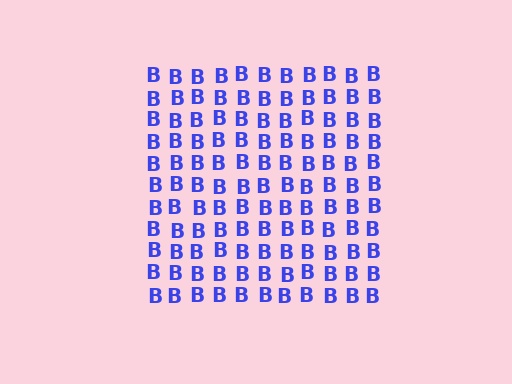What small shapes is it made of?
It is made of small letter B's.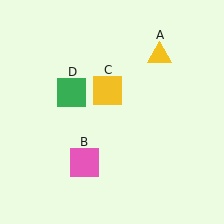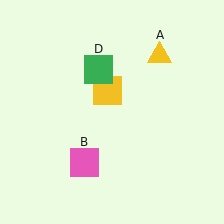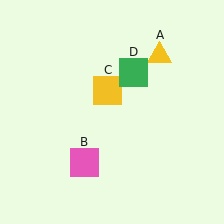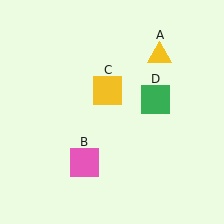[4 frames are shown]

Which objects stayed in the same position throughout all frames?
Yellow triangle (object A) and pink square (object B) and yellow square (object C) remained stationary.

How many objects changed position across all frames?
1 object changed position: green square (object D).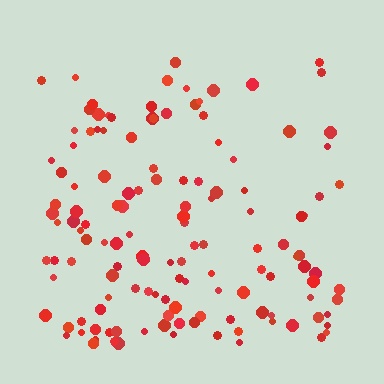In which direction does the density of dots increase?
From top to bottom, with the bottom side densest.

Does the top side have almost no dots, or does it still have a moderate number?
Still a moderate number, just noticeably fewer than the bottom.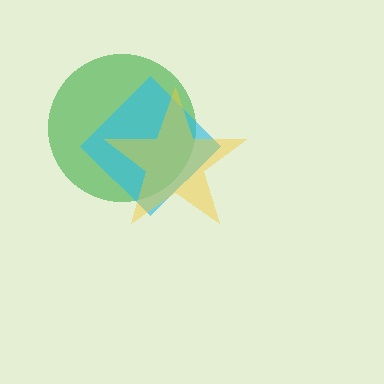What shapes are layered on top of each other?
The layered shapes are: a green circle, a cyan diamond, a yellow star.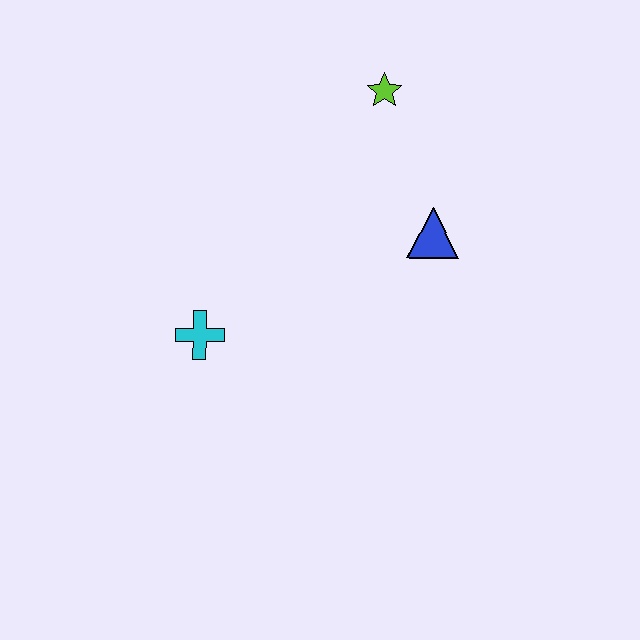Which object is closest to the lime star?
The blue triangle is closest to the lime star.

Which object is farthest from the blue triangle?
The cyan cross is farthest from the blue triangle.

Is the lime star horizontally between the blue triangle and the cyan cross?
Yes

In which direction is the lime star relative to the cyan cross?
The lime star is above the cyan cross.